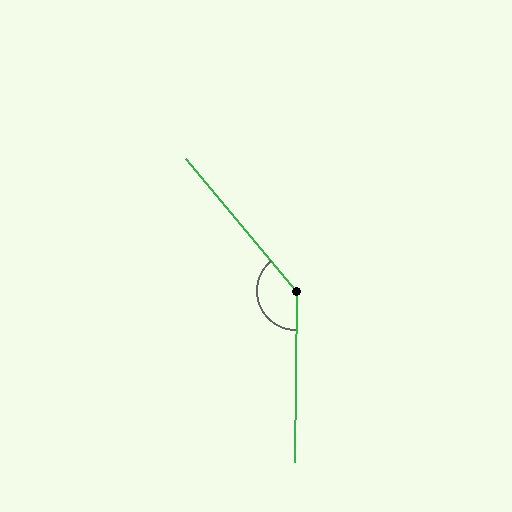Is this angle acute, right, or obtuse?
It is obtuse.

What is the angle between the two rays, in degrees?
Approximately 140 degrees.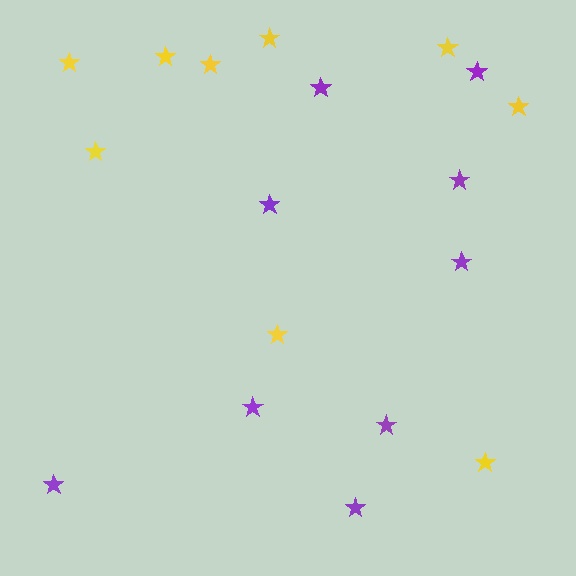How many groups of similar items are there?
There are 2 groups: one group of yellow stars (9) and one group of purple stars (9).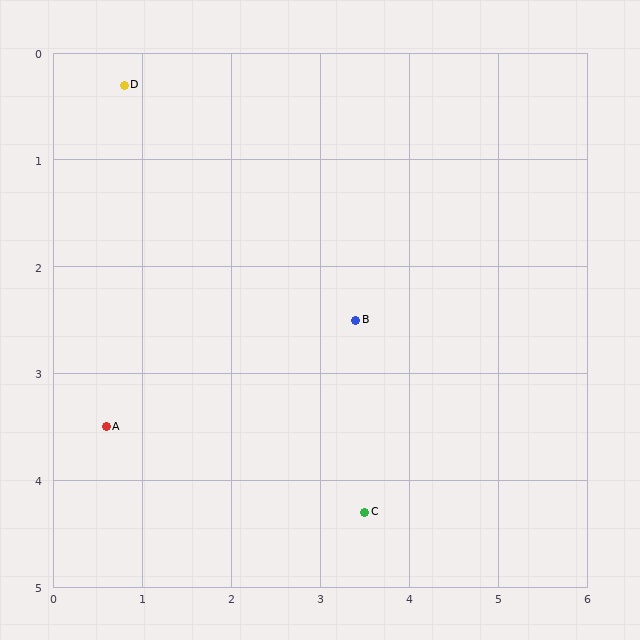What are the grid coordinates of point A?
Point A is at approximately (0.6, 3.5).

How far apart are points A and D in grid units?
Points A and D are about 3.2 grid units apart.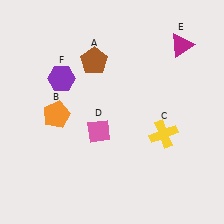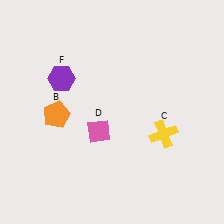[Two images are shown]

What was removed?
The brown pentagon (A), the magenta triangle (E) were removed in Image 2.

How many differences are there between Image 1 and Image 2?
There are 2 differences between the two images.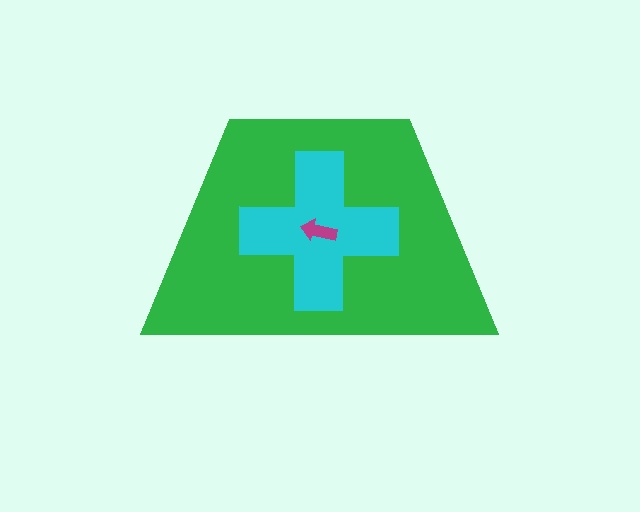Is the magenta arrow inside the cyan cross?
Yes.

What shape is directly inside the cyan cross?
The magenta arrow.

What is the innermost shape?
The magenta arrow.